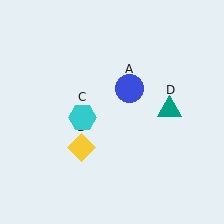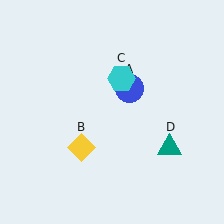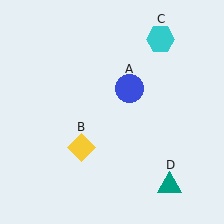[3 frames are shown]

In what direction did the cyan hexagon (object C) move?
The cyan hexagon (object C) moved up and to the right.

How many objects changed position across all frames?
2 objects changed position: cyan hexagon (object C), teal triangle (object D).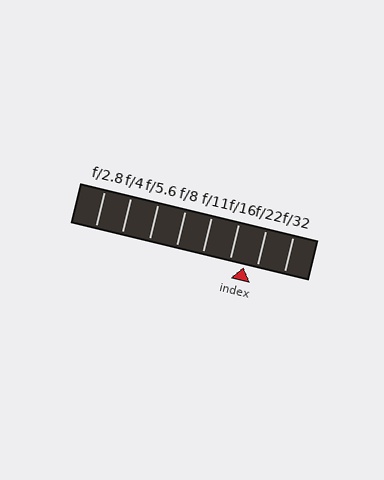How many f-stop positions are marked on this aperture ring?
There are 8 f-stop positions marked.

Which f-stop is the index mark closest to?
The index mark is closest to f/22.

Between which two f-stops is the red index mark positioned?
The index mark is between f/16 and f/22.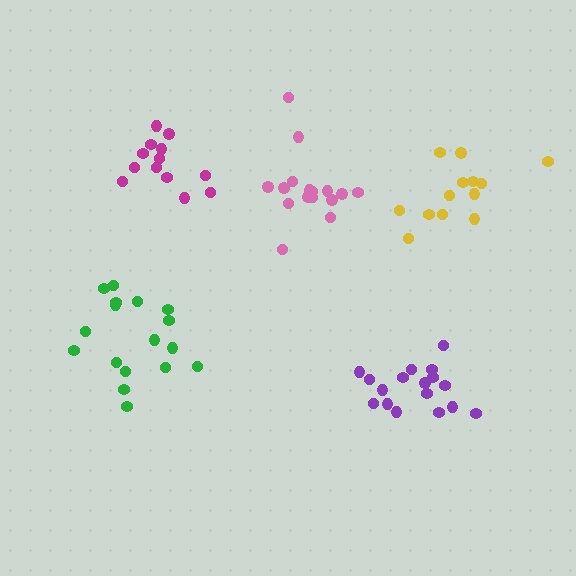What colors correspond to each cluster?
The clusters are colored: magenta, pink, purple, yellow, green.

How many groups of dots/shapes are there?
There are 5 groups.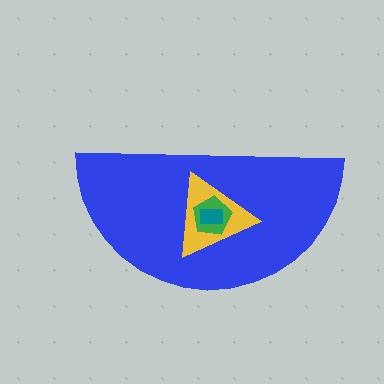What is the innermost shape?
The teal rectangle.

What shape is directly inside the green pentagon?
The teal rectangle.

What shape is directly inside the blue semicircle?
The yellow triangle.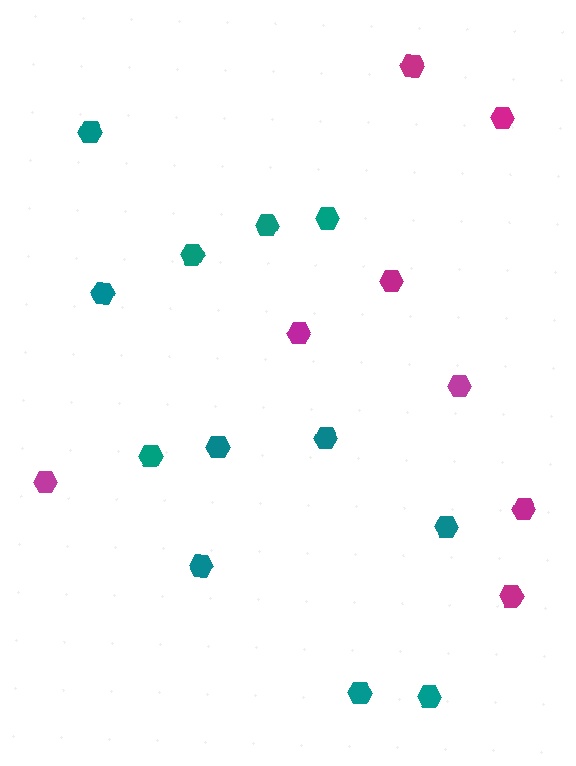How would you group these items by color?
There are 2 groups: one group of magenta hexagons (8) and one group of teal hexagons (12).